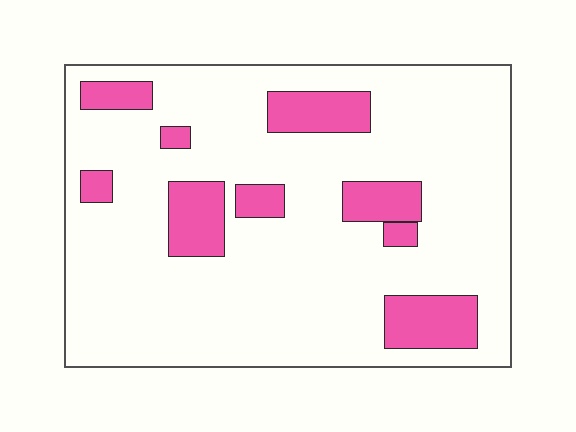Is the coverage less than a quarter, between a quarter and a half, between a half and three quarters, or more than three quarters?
Less than a quarter.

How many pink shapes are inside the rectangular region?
9.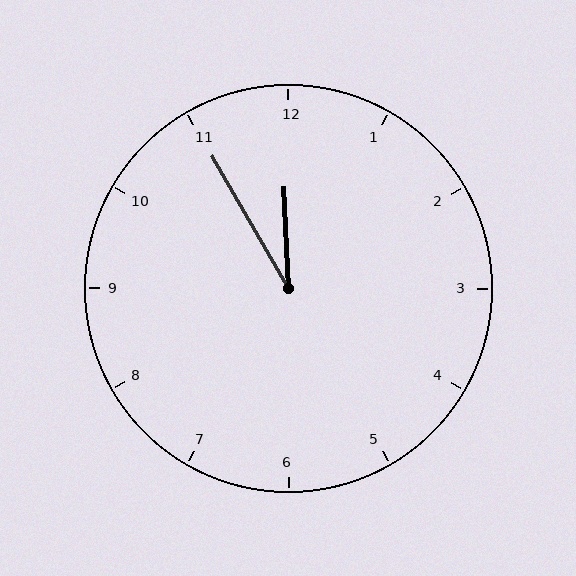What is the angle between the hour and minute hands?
Approximately 28 degrees.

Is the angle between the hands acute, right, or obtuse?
It is acute.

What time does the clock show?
11:55.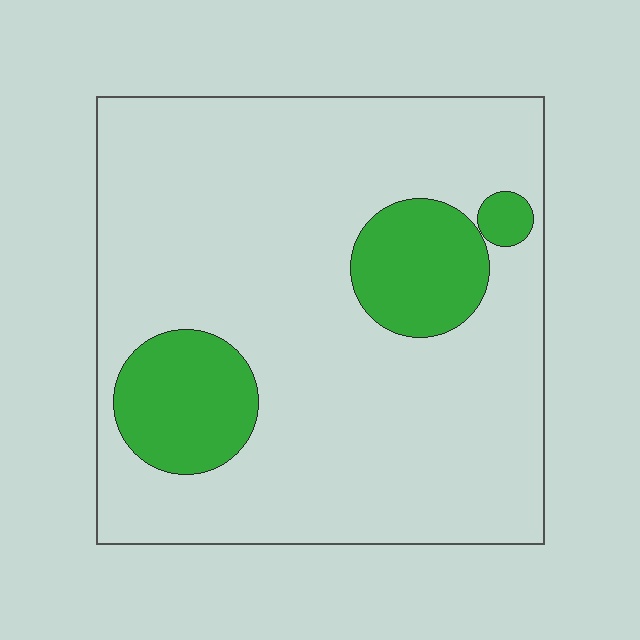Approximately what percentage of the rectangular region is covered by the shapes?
Approximately 15%.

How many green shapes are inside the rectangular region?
3.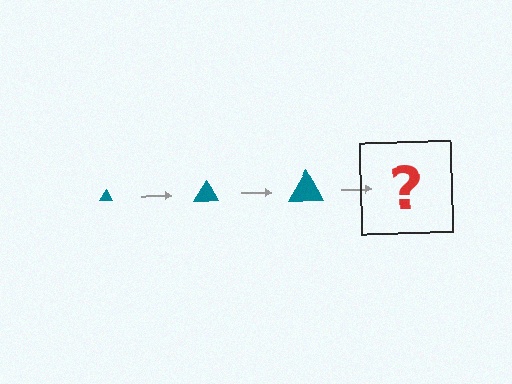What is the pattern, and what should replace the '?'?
The pattern is that the triangle gets progressively larger each step. The '?' should be a teal triangle, larger than the previous one.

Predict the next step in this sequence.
The next step is a teal triangle, larger than the previous one.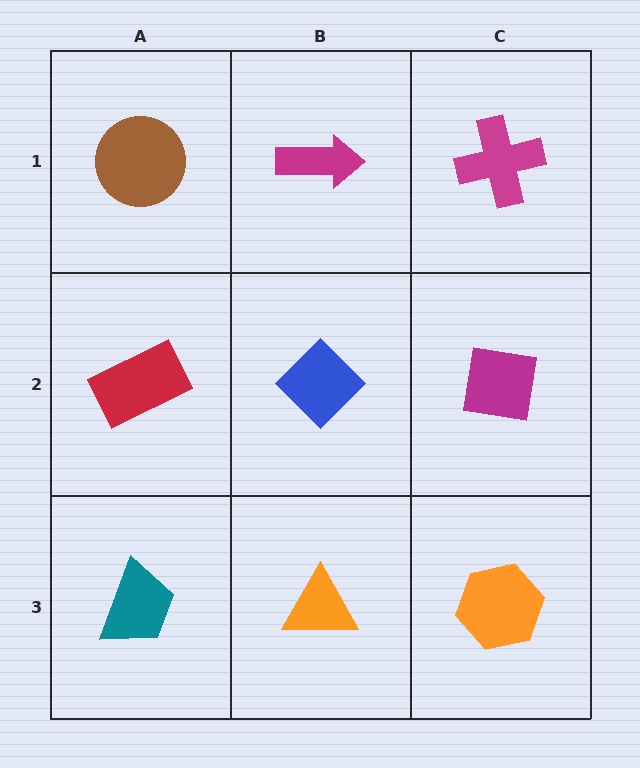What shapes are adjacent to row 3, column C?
A magenta square (row 2, column C), an orange triangle (row 3, column B).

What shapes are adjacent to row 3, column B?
A blue diamond (row 2, column B), a teal trapezoid (row 3, column A), an orange hexagon (row 3, column C).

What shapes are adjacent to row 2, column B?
A magenta arrow (row 1, column B), an orange triangle (row 3, column B), a red rectangle (row 2, column A), a magenta square (row 2, column C).